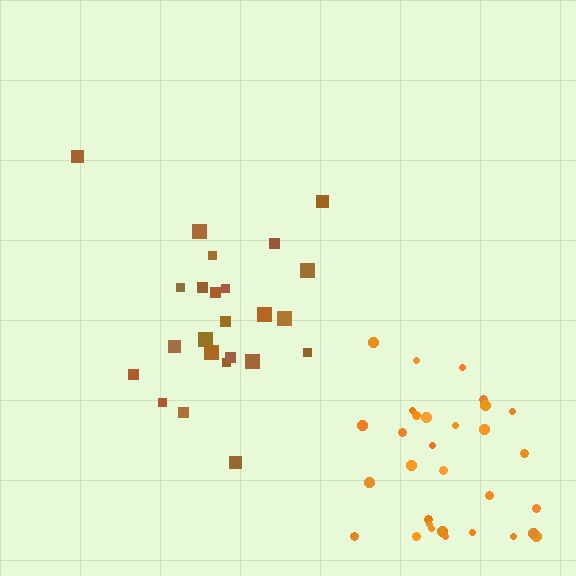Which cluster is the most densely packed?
Orange.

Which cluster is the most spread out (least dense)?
Brown.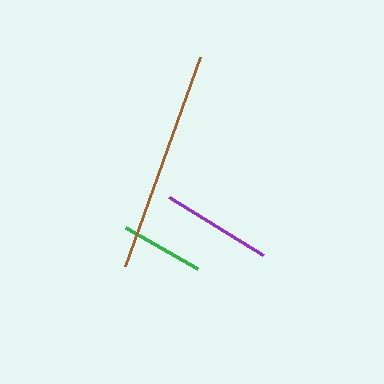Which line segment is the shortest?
The green line is the shortest at approximately 82 pixels.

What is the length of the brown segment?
The brown segment is approximately 223 pixels long.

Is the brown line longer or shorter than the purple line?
The brown line is longer than the purple line.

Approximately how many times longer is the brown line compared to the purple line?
The brown line is approximately 2.0 times the length of the purple line.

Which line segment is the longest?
The brown line is the longest at approximately 223 pixels.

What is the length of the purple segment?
The purple segment is approximately 110 pixels long.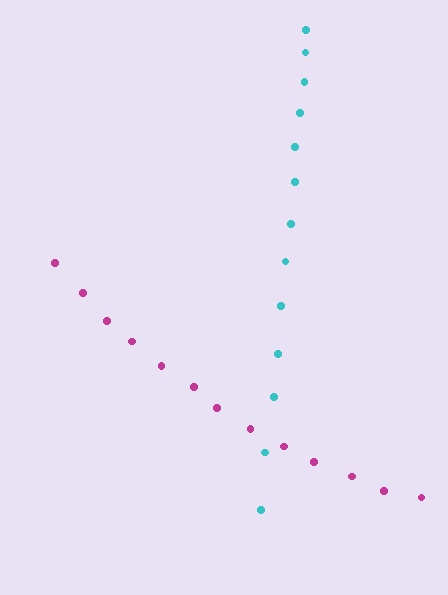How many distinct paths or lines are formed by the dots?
There are 2 distinct paths.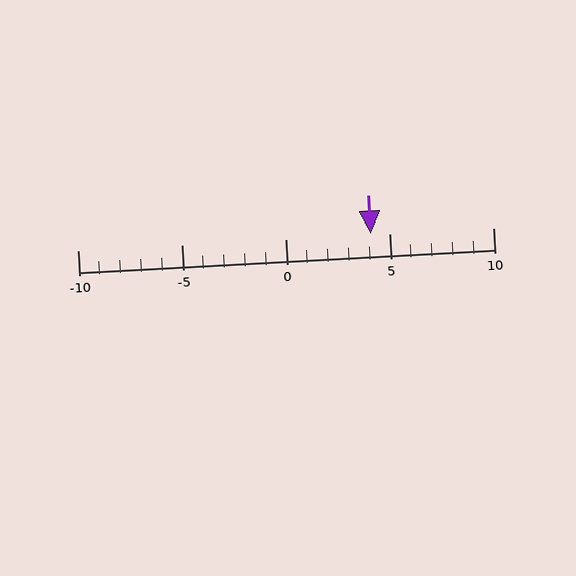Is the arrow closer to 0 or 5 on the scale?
The arrow is closer to 5.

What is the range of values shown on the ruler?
The ruler shows values from -10 to 10.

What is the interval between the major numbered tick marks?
The major tick marks are spaced 5 units apart.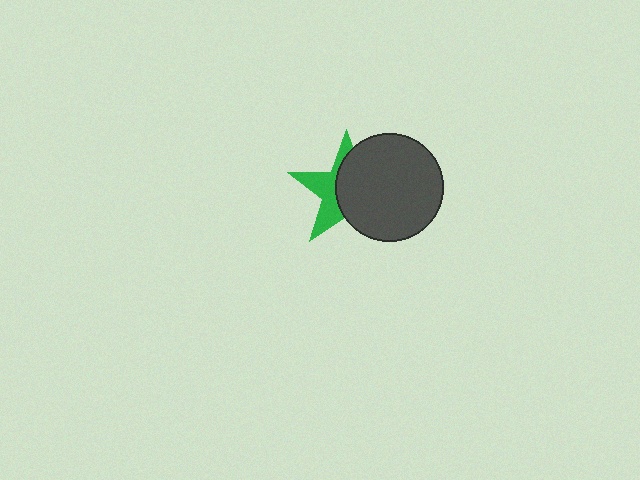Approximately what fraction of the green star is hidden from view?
Roughly 59% of the green star is hidden behind the dark gray circle.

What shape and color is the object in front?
The object in front is a dark gray circle.